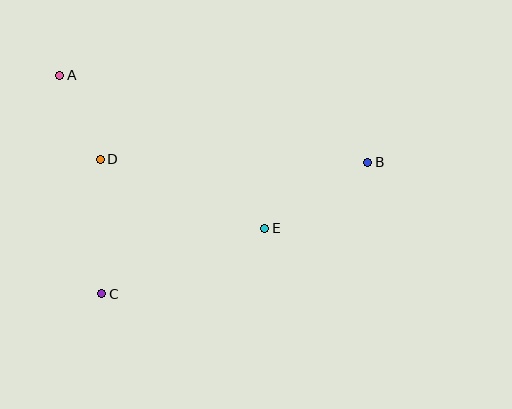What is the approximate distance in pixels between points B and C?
The distance between B and C is approximately 297 pixels.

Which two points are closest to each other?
Points A and D are closest to each other.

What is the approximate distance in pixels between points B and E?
The distance between B and E is approximately 122 pixels.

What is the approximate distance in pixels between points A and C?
The distance between A and C is approximately 223 pixels.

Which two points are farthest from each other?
Points A and B are farthest from each other.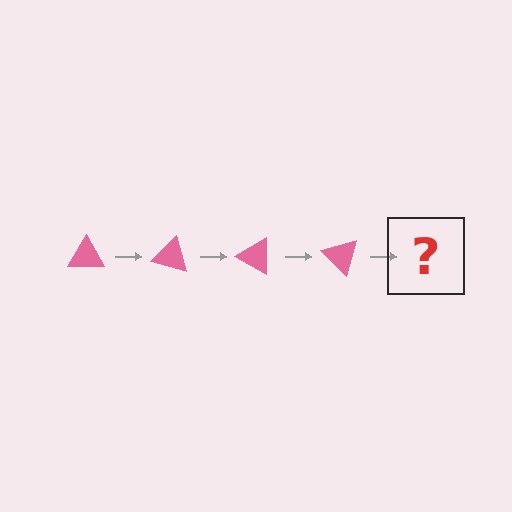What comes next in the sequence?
The next element should be a pink triangle rotated 60 degrees.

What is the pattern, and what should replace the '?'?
The pattern is that the triangle rotates 15 degrees each step. The '?' should be a pink triangle rotated 60 degrees.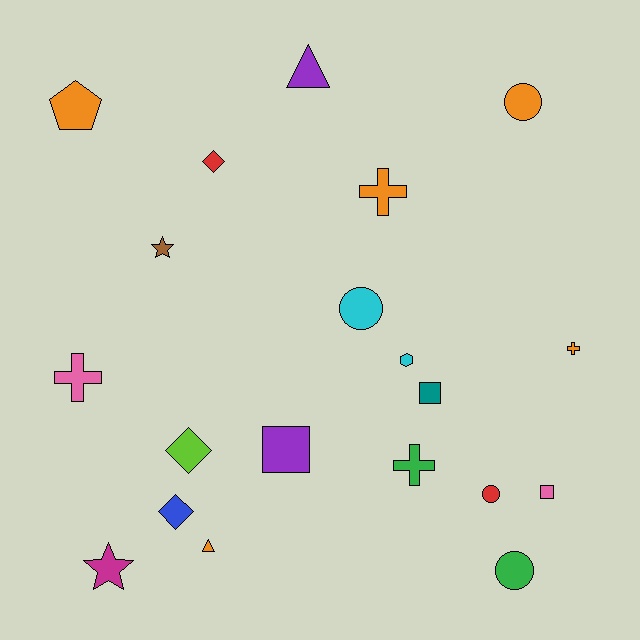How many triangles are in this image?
There are 2 triangles.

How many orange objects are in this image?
There are 5 orange objects.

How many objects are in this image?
There are 20 objects.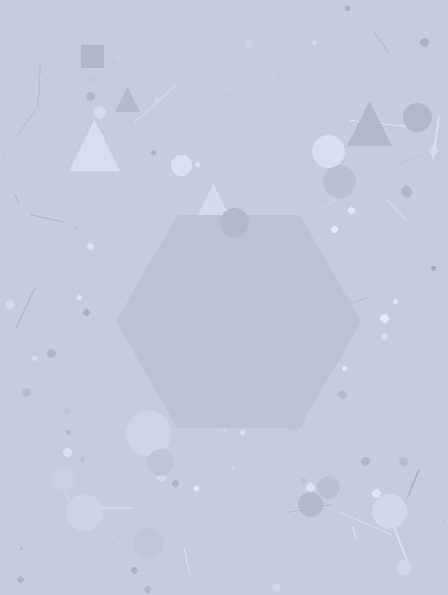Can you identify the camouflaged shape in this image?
The camouflaged shape is a hexagon.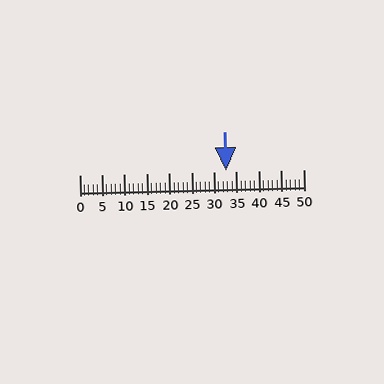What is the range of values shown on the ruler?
The ruler shows values from 0 to 50.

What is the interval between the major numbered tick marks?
The major tick marks are spaced 5 units apart.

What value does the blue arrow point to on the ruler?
The blue arrow points to approximately 33.